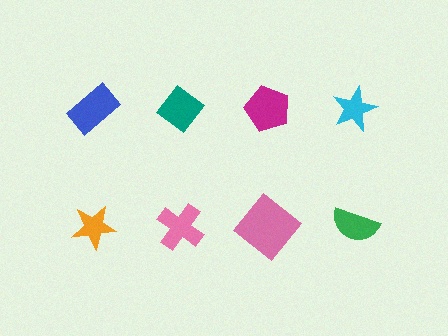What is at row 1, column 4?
A cyan star.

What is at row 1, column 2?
A teal diamond.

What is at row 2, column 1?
An orange star.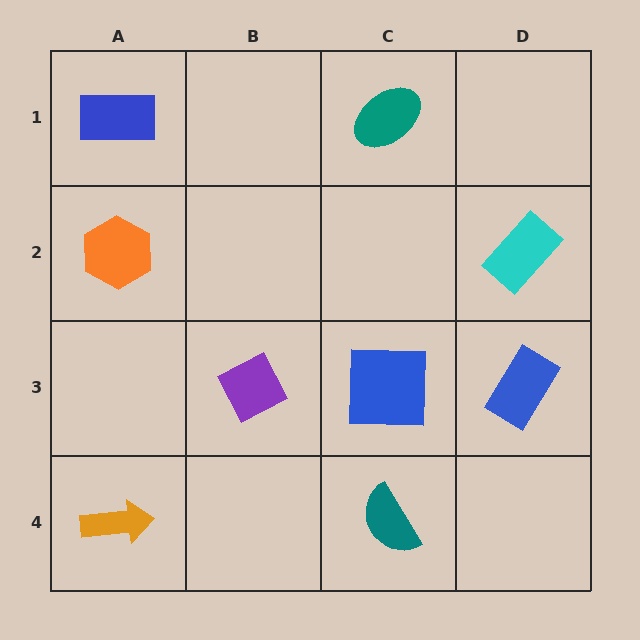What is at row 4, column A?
An orange arrow.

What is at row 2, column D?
A cyan rectangle.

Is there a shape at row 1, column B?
No, that cell is empty.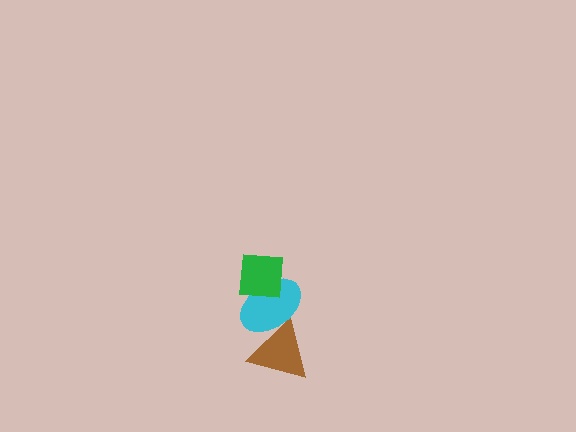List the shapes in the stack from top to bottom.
From top to bottom: the green square, the cyan ellipse, the brown triangle.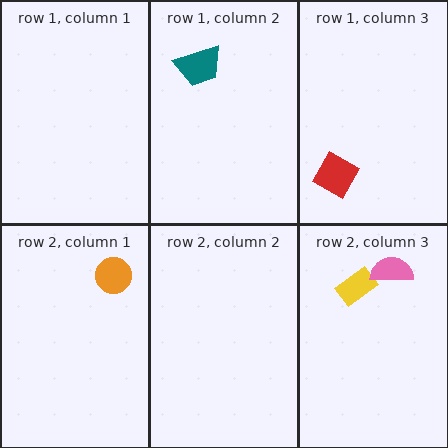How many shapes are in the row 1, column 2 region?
1.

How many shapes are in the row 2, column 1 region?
1.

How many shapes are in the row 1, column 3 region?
1.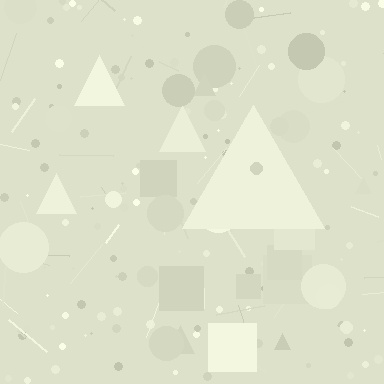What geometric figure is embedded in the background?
A triangle is embedded in the background.